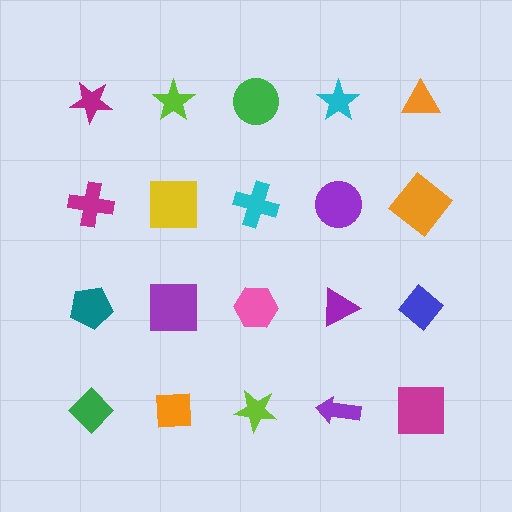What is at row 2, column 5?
An orange diamond.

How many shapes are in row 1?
5 shapes.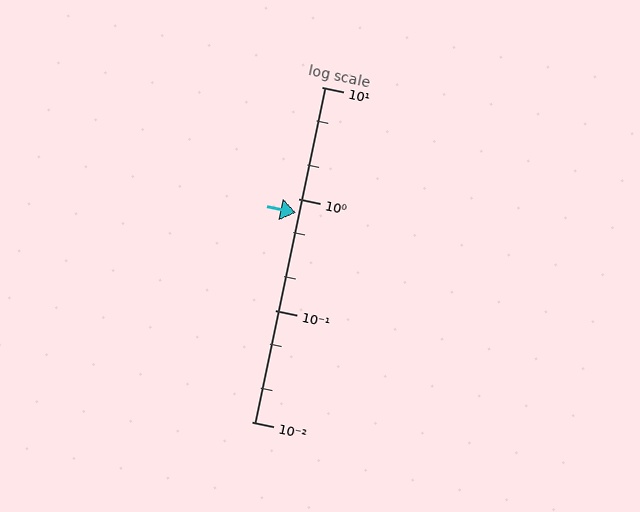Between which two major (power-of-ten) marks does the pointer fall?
The pointer is between 0.1 and 1.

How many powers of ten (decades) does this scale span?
The scale spans 3 decades, from 0.01 to 10.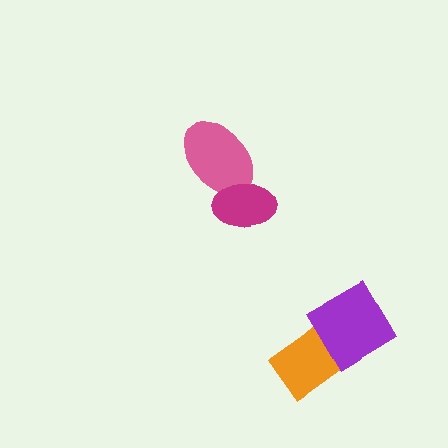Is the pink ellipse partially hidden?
Yes, it is partially covered by another shape.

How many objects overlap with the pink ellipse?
1 object overlaps with the pink ellipse.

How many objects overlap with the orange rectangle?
1 object overlaps with the orange rectangle.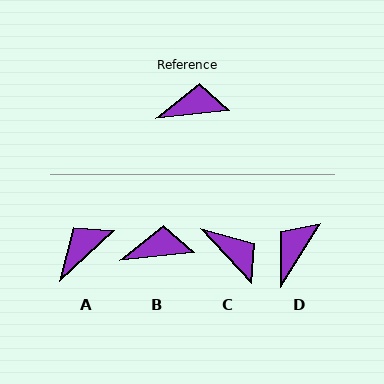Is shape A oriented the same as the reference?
No, it is off by about 37 degrees.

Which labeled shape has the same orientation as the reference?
B.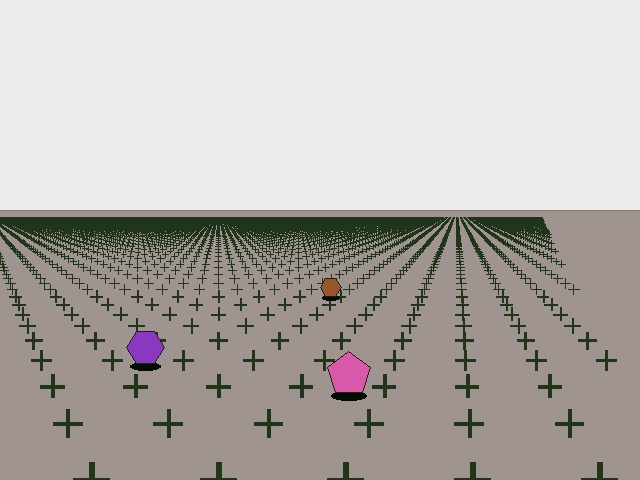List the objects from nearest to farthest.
From nearest to farthest: the pink pentagon, the purple hexagon, the brown hexagon.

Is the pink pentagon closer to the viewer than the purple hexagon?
Yes. The pink pentagon is closer — you can tell from the texture gradient: the ground texture is coarser near it.